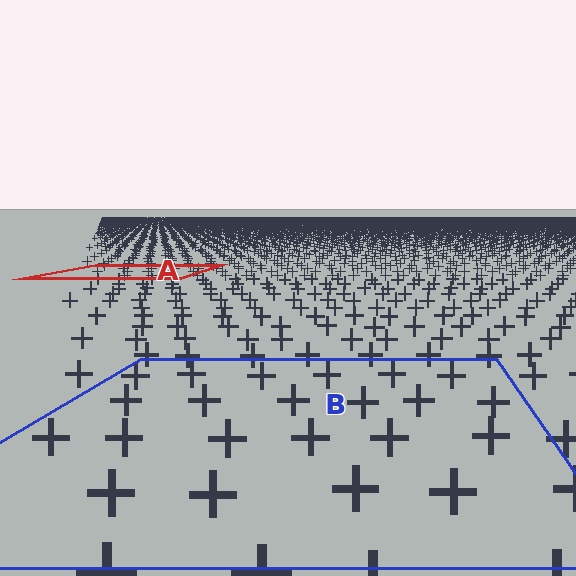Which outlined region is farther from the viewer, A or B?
Region A is farther from the viewer — the texture elements inside it appear smaller and more densely packed.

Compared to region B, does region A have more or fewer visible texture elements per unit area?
Region A has more texture elements per unit area — they are packed more densely because it is farther away.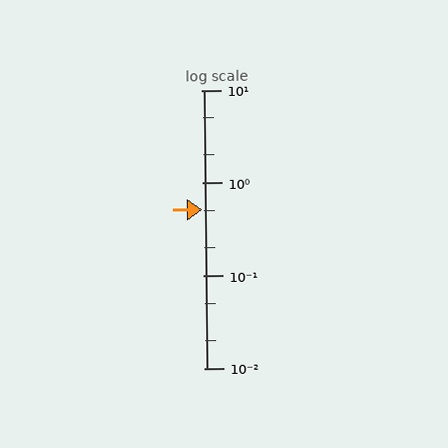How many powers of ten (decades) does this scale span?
The scale spans 3 decades, from 0.01 to 10.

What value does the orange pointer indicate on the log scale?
The pointer indicates approximately 0.51.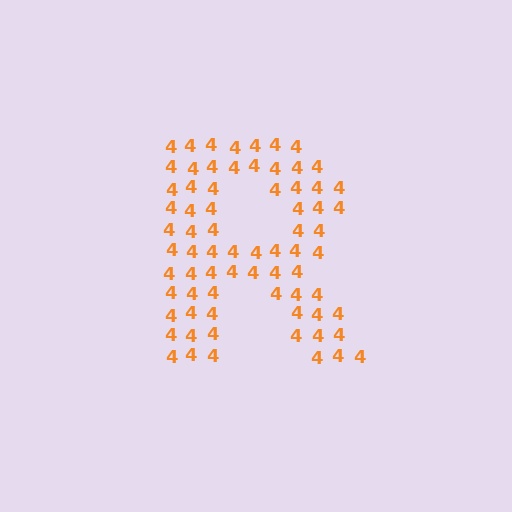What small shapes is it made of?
It is made of small digit 4's.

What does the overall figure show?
The overall figure shows the letter R.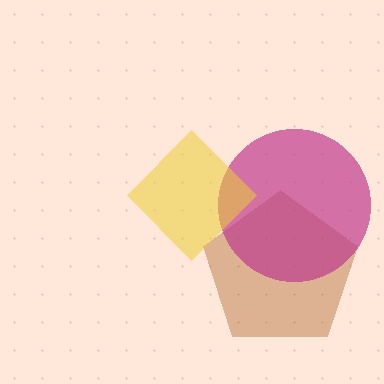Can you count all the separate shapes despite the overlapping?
Yes, there are 3 separate shapes.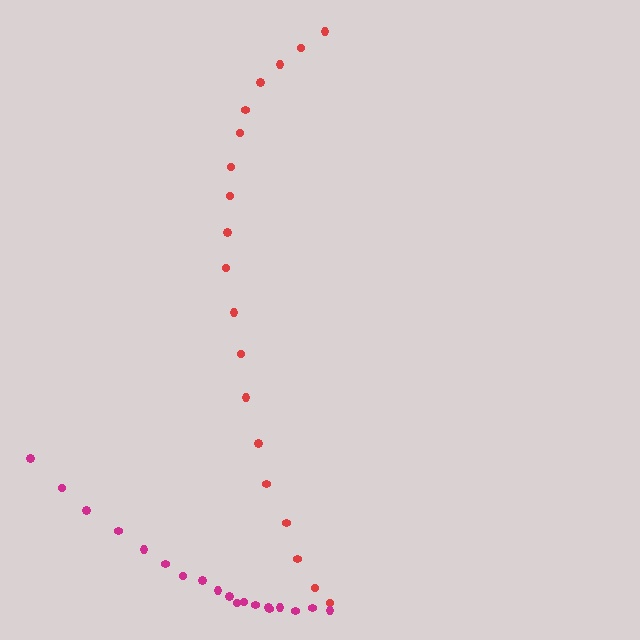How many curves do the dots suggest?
There are 2 distinct paths.